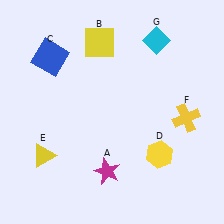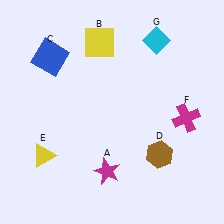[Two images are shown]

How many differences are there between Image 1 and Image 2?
There are 2 differences between the two images.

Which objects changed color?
D changed from yellow to brown. F changed from yellow to magenta.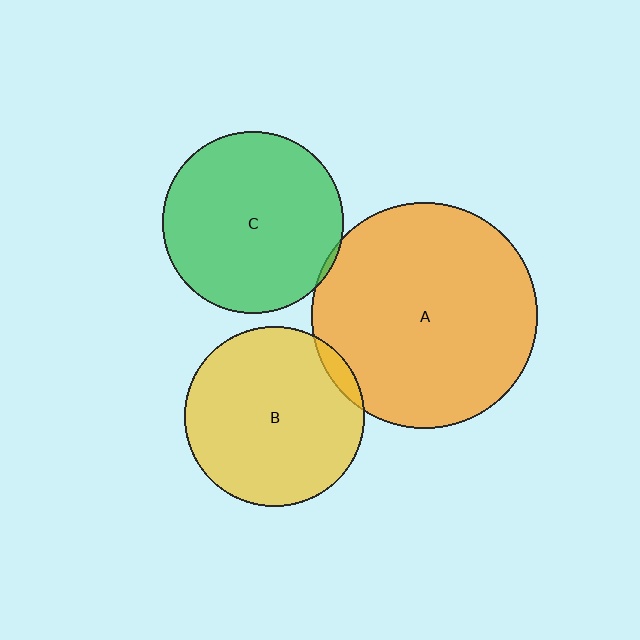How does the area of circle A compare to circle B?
Approximately 1.6 times.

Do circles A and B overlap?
Yes.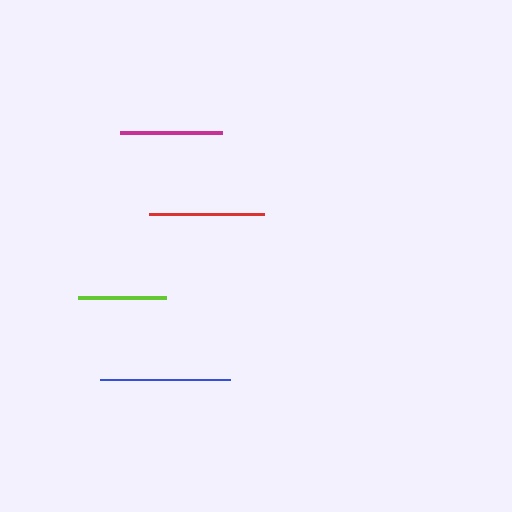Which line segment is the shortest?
The lime line is the shortest at approximately 88 pixels.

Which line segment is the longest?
The blue line is the longest at approximately 130 pixels.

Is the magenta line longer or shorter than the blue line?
The blue line is longer than the magenta line.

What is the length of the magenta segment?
The magenta segment is approximately 102 pixels long.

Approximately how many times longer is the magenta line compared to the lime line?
The magenta line is approximately 1.2 times the length of the lime line.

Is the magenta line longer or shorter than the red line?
The red line is longer than the magenta line.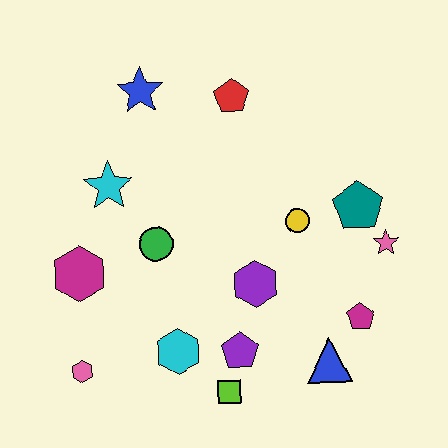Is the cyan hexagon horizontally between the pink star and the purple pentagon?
No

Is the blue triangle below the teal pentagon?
Yes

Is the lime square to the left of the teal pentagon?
Yes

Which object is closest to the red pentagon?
The blue star is closest to the red pentagon.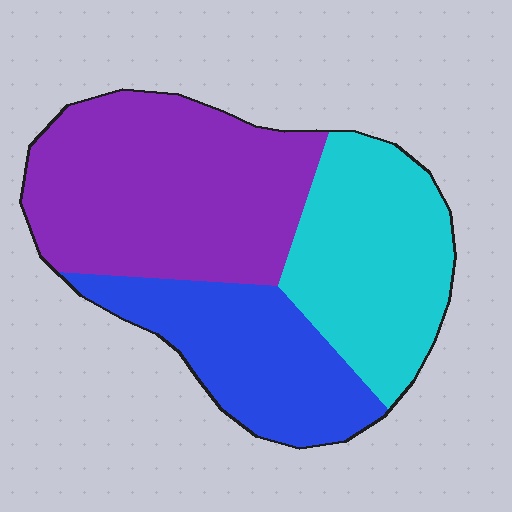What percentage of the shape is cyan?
Cyan covers around 30% of the shape.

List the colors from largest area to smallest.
From largest to smallest: purple, cyan, blue.